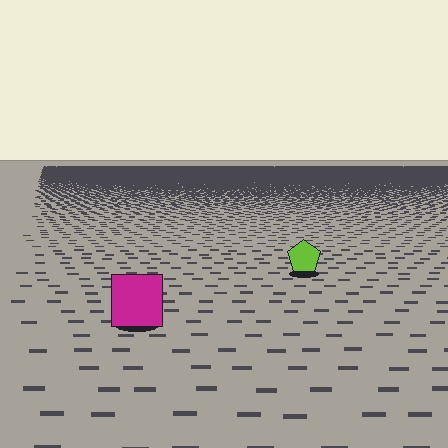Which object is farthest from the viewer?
The lime pentagon is farthest from the viewer. It appears smaller and the ground texture around it is denser.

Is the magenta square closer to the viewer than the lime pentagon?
Yes. The magenta square is closer — you can tell from the texture gradient: the ground texture is coarser near it.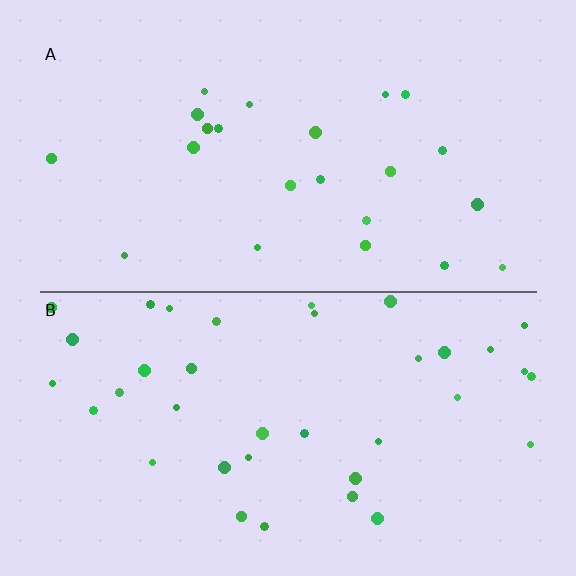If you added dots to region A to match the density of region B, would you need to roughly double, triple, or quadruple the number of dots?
Approximately double.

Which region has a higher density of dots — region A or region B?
B (the bottom).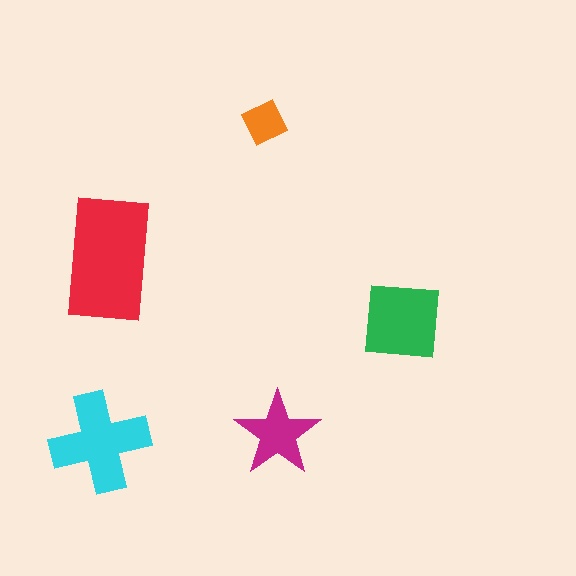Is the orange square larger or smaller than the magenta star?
Smaller.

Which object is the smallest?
The orange square.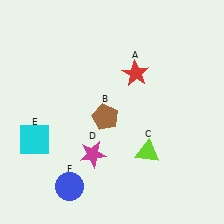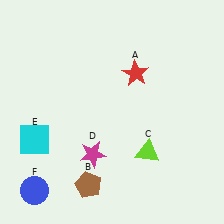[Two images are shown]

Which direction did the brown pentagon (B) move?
The brown pentagon (B) moved down.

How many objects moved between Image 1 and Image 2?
2 objects moved between the two images.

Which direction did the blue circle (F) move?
The blue circle (F) moved left.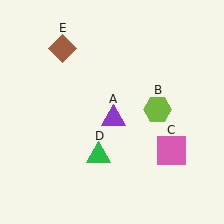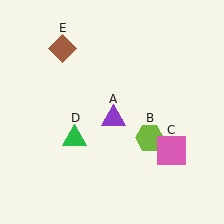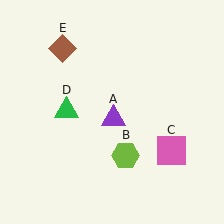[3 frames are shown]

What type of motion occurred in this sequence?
The lime hexagon (object B), green triangle (object D) rotated clockwise around the center of the scene.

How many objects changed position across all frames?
2 objects changed position: lime hexagon (object B), green triangle (object D).